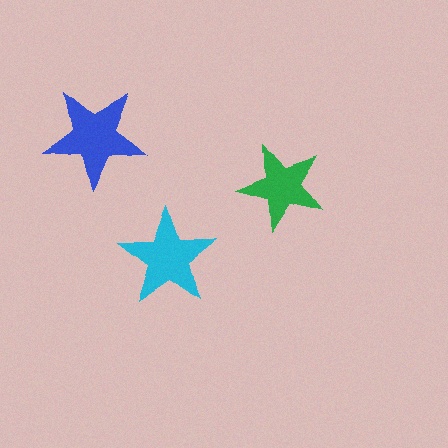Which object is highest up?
The blue star is topmost.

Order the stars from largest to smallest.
the blue one, the cyan one, the green one.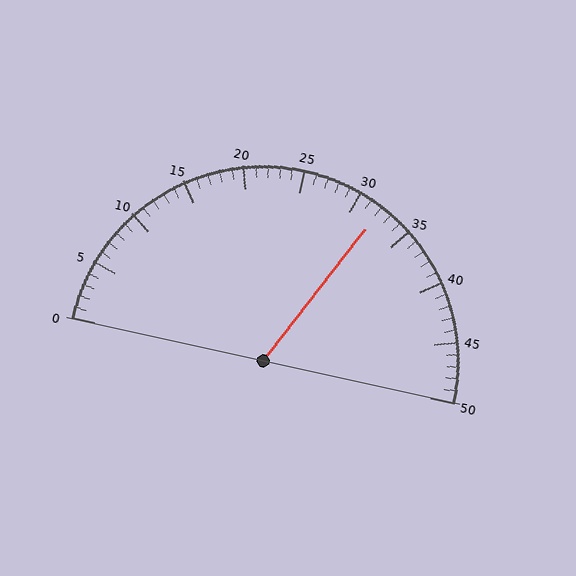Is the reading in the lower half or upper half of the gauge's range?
The reading is in the upper half of the range (0 to 50).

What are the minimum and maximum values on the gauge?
The gauge ranges from 0 to 50.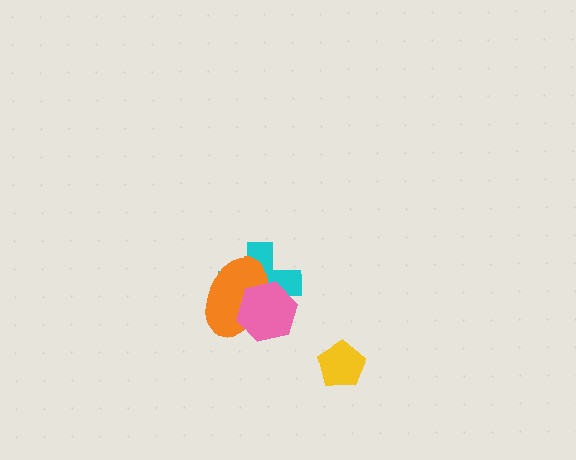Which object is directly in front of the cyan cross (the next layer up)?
The orange ellipse is directly in front of the cyan cross.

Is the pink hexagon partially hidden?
No, no other shape covers it.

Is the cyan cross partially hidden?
Yes, it is partially covered by another shape.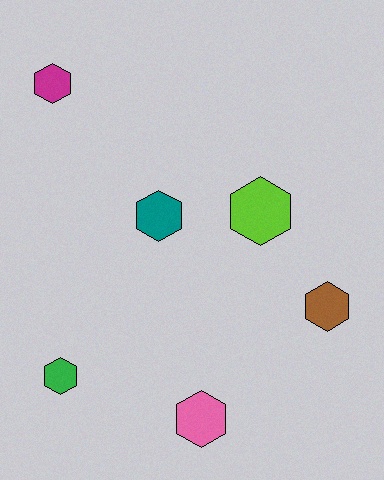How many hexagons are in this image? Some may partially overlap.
There are 6 hexagons.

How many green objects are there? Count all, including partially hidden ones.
There is 1 green object.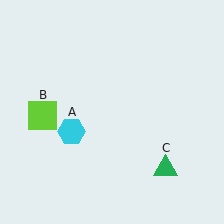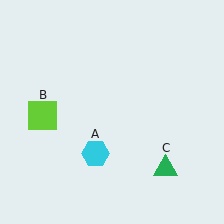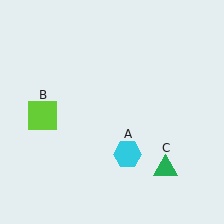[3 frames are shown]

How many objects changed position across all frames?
1 object changed position: cyan hexagon (object A).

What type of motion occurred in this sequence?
The cyan hexagon (object A) rotated counterclockwise around the center of the scene.